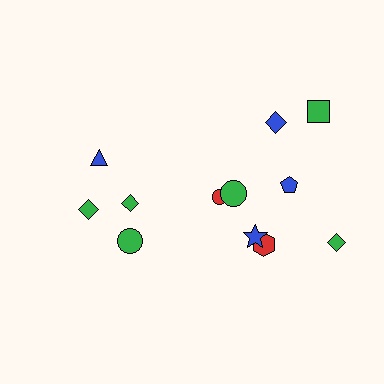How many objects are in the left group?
There are 4 objects.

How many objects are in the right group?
There are 8 objects.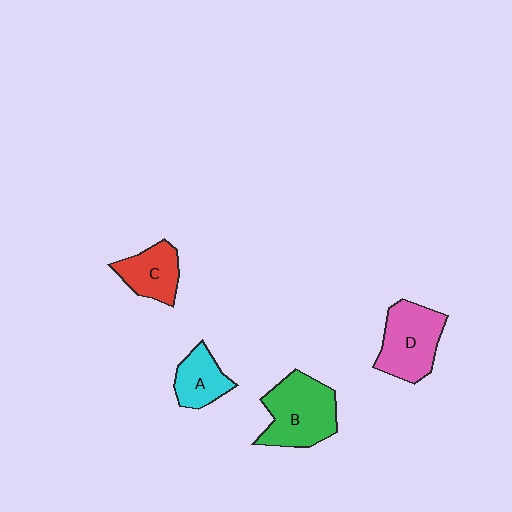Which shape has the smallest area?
Shape A (cyan).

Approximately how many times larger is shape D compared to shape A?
Approximately 1.6 times.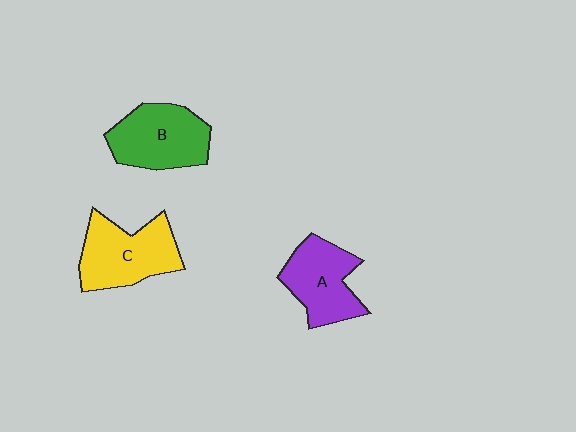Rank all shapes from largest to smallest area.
From largest to smallest: C (yellow), B (green), A (purple).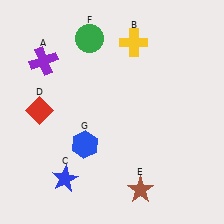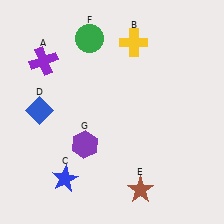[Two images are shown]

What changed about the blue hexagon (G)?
In Image 1, G is blue. In Image 2, it changed to purple.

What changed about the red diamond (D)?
In Image 1, D is red. In Image 2, it changed to blue.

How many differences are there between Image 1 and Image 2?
There are 2 differences between the two images.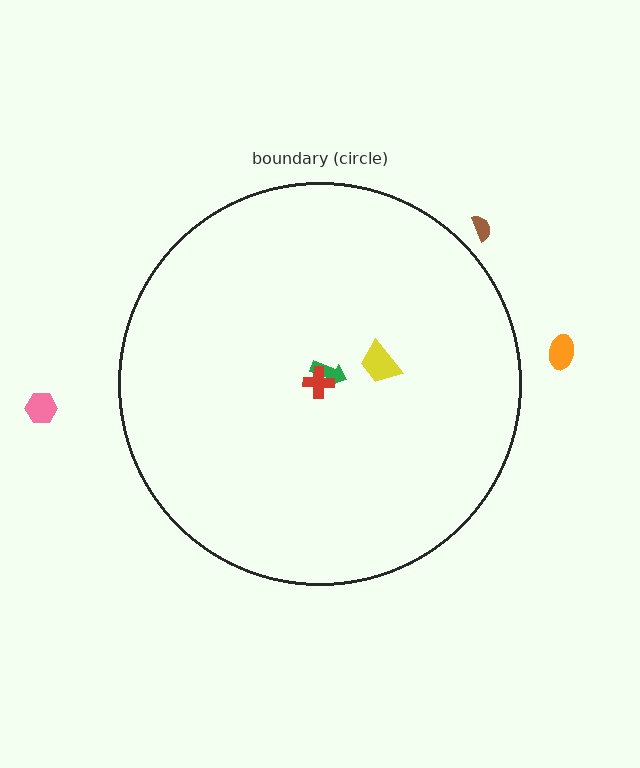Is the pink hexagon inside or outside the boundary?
Outside.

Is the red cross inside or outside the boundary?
Inside.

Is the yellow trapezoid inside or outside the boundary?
Inside.